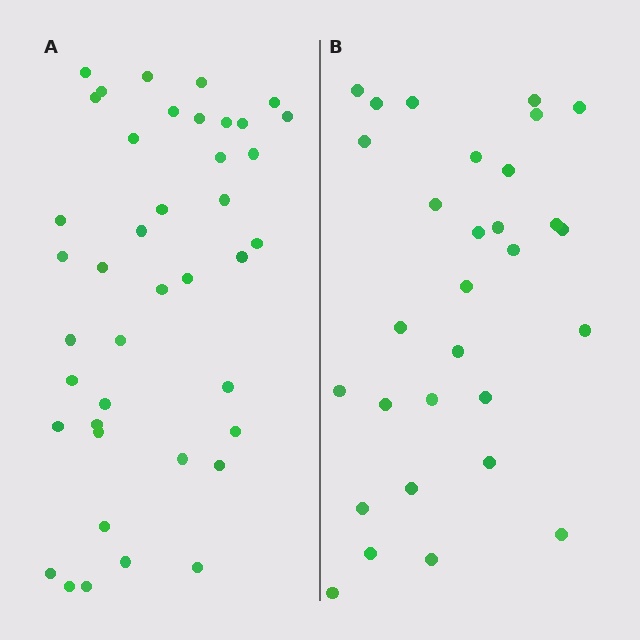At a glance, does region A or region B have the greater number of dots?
Region A (the left region) has more dots.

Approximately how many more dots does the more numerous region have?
Region A has roughly 12 or so more dots than region B.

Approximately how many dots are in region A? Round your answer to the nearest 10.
About 40 dots. (The exact count is 41, which rounds to 40.)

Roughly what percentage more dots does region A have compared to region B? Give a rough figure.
About 35% more.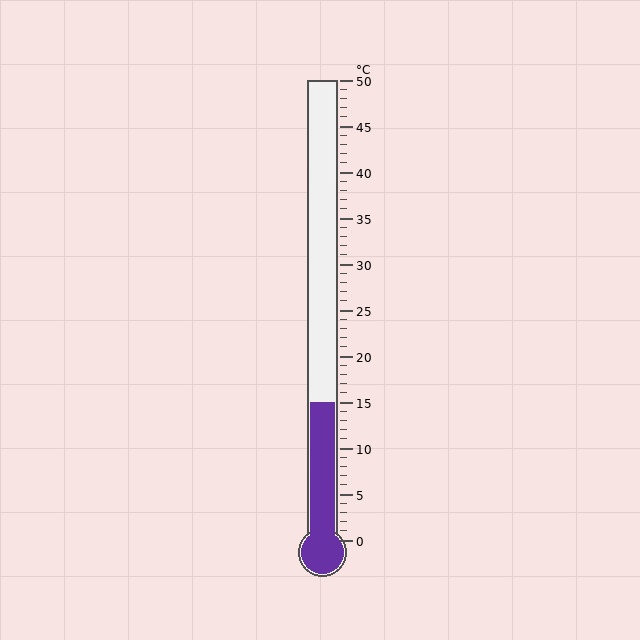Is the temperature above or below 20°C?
The temperature is below 20°C.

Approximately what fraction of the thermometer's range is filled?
The thermometer is filled to approximately 30% of its range.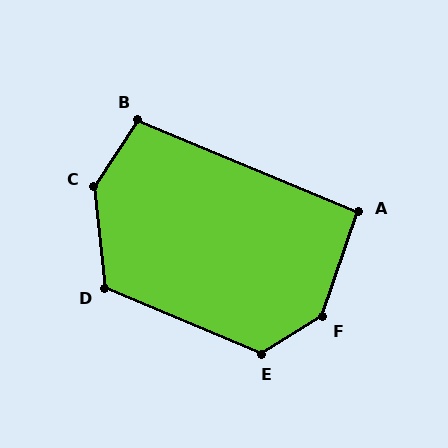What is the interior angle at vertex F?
Approximately 140 degrees (obtuse).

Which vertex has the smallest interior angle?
A, at approximately 94 degrees.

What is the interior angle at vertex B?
Approximately 101 degrees (obtuse).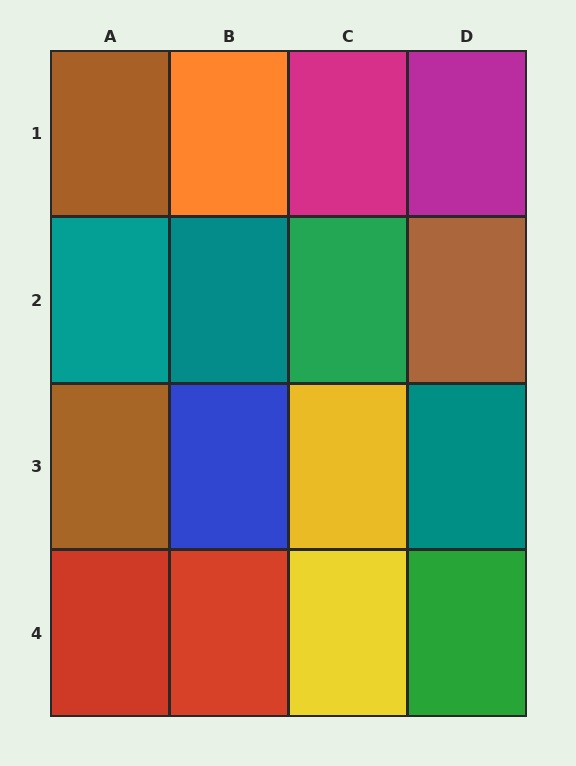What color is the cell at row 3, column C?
Yellow.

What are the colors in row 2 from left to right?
Teal, teal, green, brown.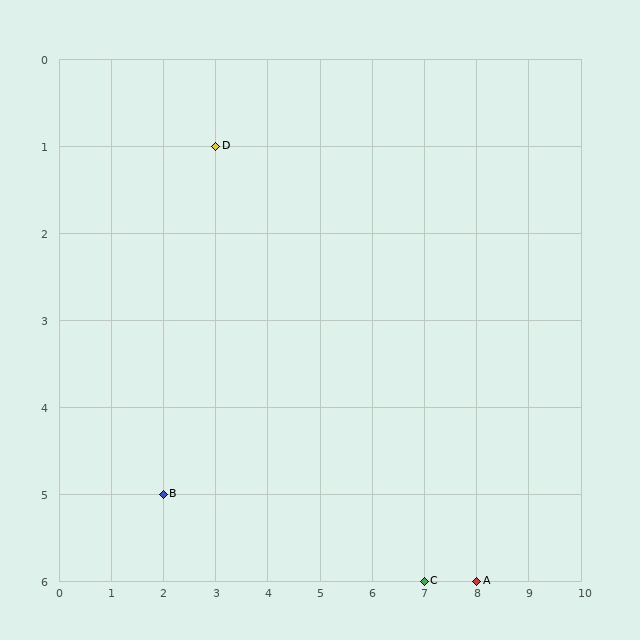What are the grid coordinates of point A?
Point A is at grid coordinates (8, 6).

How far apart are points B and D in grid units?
Points B and D are 1 column and 4 rows apart (about 4.1 grid units diagonally).